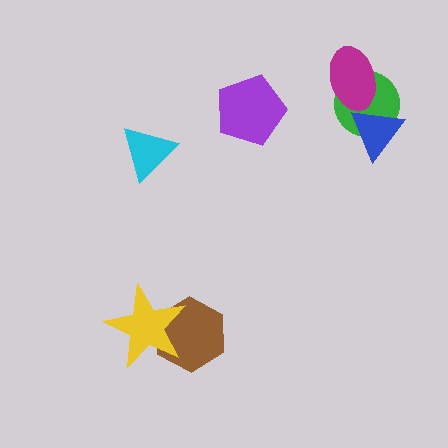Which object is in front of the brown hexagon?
The yellow star is in front of the brown hexagon.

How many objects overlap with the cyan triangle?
0 objects overlap with the cyan triangle.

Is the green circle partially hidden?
Yes, it is partially covered by another shape.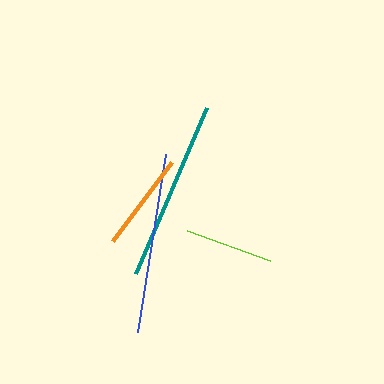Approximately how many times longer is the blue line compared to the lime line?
The blue line is approximately 2.0 times the length of the lime line.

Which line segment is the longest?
The teal line is the longest at approximately 180 pixels.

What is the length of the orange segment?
The orange segment is approximately 98 pixels long.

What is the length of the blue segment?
The blue segment is approximately 180 pixels long.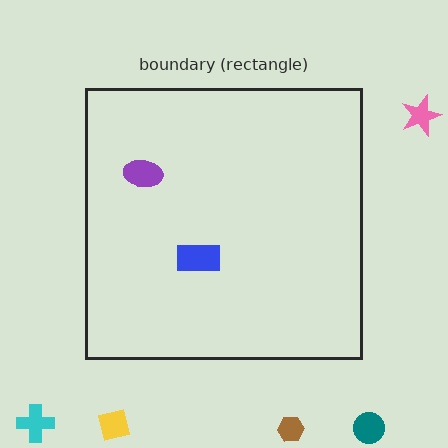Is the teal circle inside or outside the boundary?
Outside.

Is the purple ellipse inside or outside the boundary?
Inside.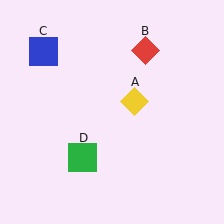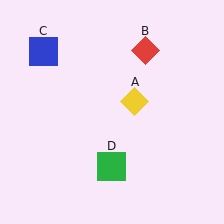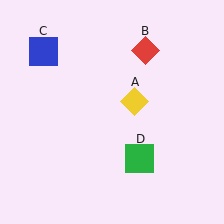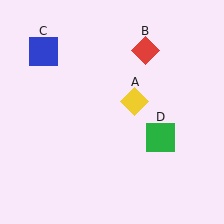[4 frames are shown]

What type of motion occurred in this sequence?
The green square (object D) rotated counterclockwise around the center of the scene.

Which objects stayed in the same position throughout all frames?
Yellow diamond (object A) and red diamond (object B) and blue square (object C) remained stationary.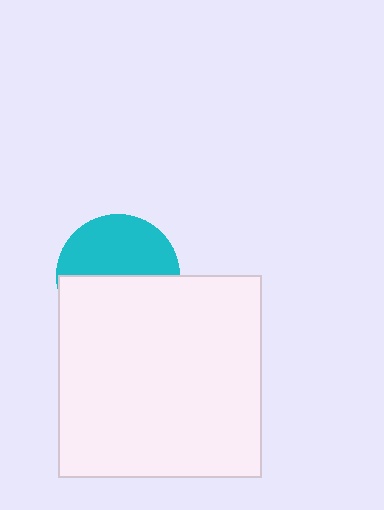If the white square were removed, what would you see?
You would see the complete cyan circle.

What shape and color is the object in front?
The object in front is a white square.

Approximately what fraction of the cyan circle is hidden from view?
Roughly 50% of the cyan circle is hidden behind the white square.